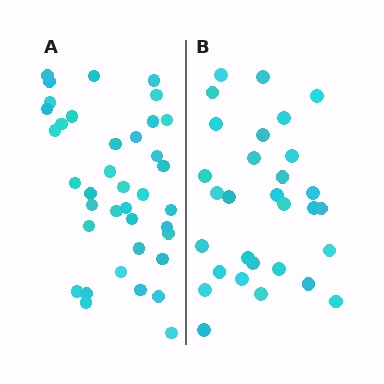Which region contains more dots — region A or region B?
Region A (the left region) has more dots.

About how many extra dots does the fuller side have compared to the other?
Region A has roughly 8 or so more dots than region B.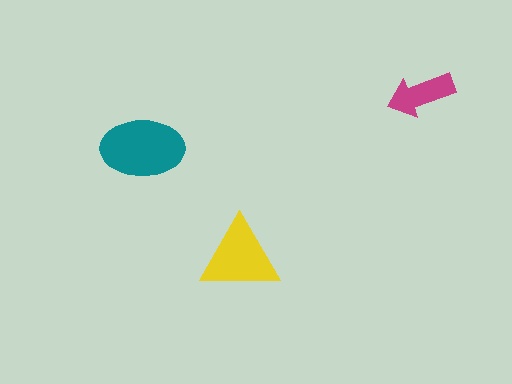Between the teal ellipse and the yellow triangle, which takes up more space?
The teal ellipse.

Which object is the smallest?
The magenta arrow.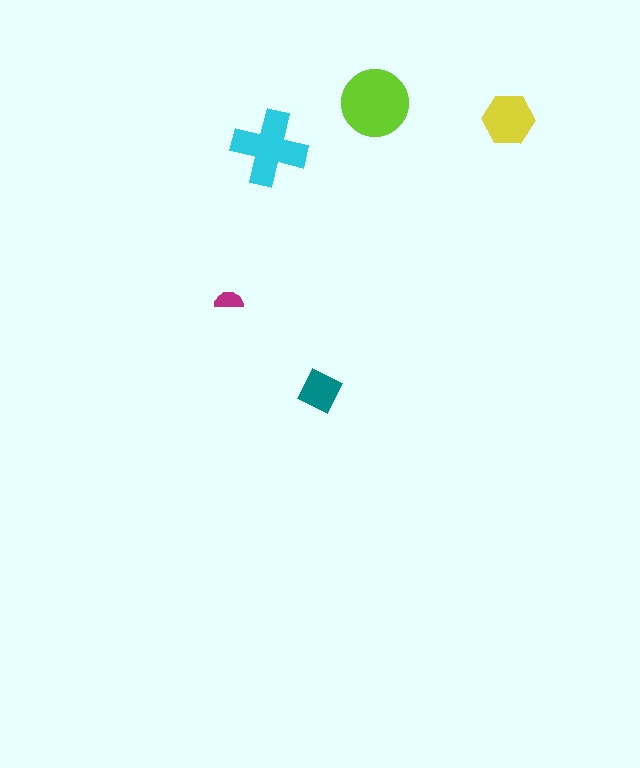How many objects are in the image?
There are 5 objects in the image.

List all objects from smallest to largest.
The magenta semicircle, the teal diamond, the yellow hexagon, the cyan cross, the lime circle.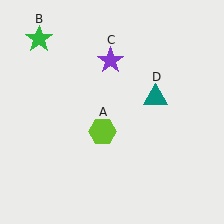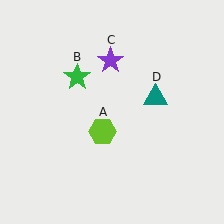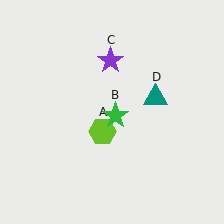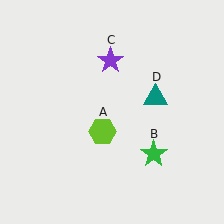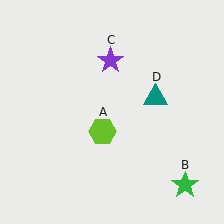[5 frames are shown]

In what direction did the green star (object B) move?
The green star (object B) moved down and to the right.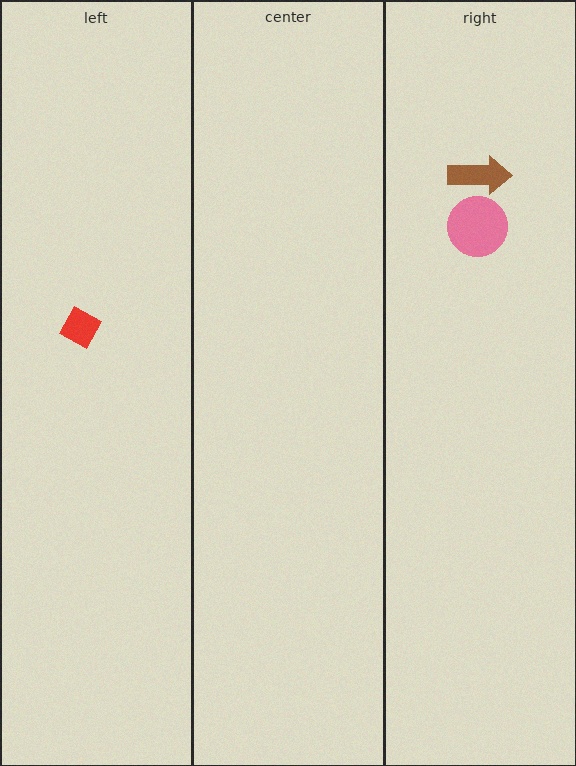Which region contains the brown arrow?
The right region.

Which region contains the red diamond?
The left region.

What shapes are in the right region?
The brown arrow, the pink circle.